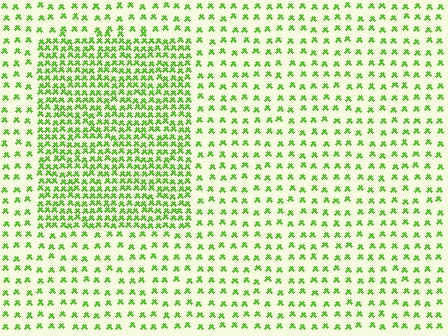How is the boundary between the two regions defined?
The boundary is defined by a change in element density (approximately 2.4x ratio). All elements are the same color, size, and shape.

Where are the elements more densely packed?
The elements are more densely packed inside the rectangle boundary.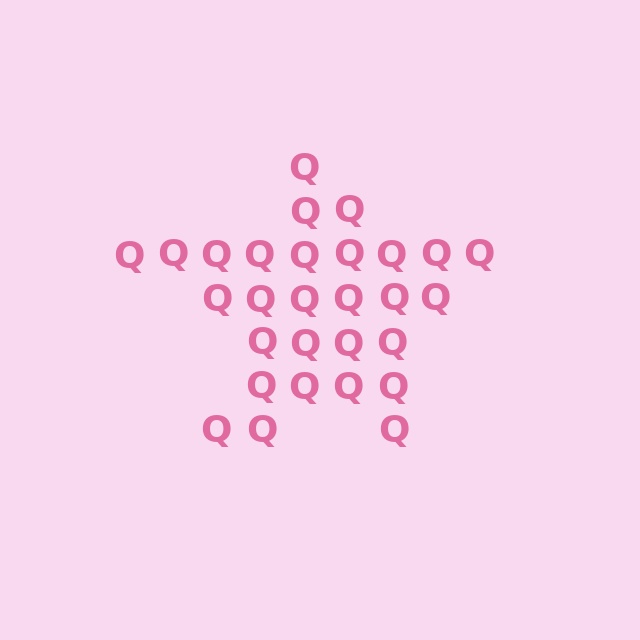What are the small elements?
The small elements are letter Q's.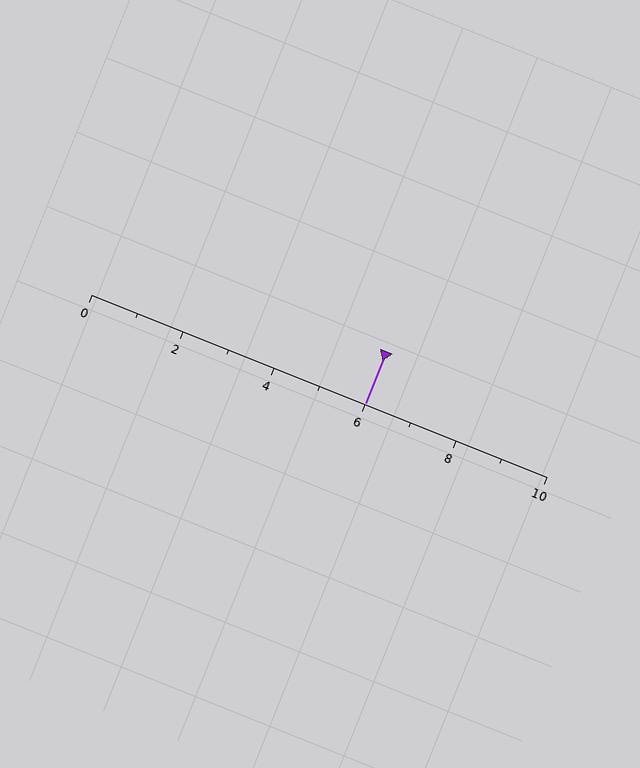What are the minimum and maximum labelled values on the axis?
The axis runs from 0 to 10.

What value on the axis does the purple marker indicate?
The marker indicates approximately 6.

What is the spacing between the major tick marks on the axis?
The major ticks are spaced 2 apart.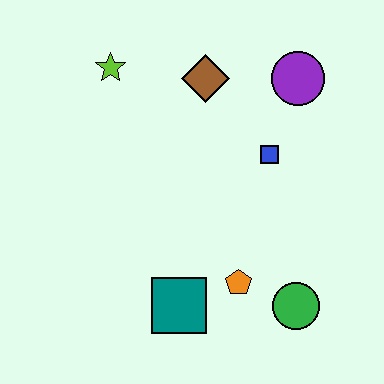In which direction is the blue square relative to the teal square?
The blue square is above the teal square.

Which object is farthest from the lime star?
The green circle is farthest from the lime star.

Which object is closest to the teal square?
The orange pentagon is closest to the teal square.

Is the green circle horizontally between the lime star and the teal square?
No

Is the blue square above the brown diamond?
No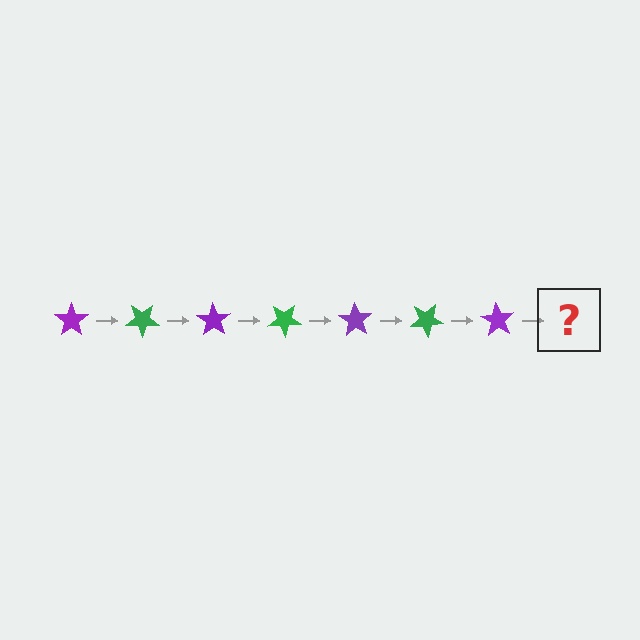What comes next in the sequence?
The next element should be a green star, rotated 245 degrees from the start.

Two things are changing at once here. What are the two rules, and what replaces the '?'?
The two rules are that it rotates 35 degrees each step and the color cycles through purple and green. The '?' should be a green star, rotated 245 degrees from the start.